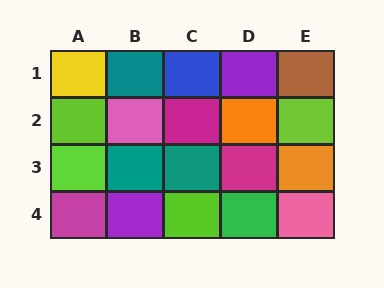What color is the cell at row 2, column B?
Pink.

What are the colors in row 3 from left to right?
Lime, teal, teal, magenta, orange.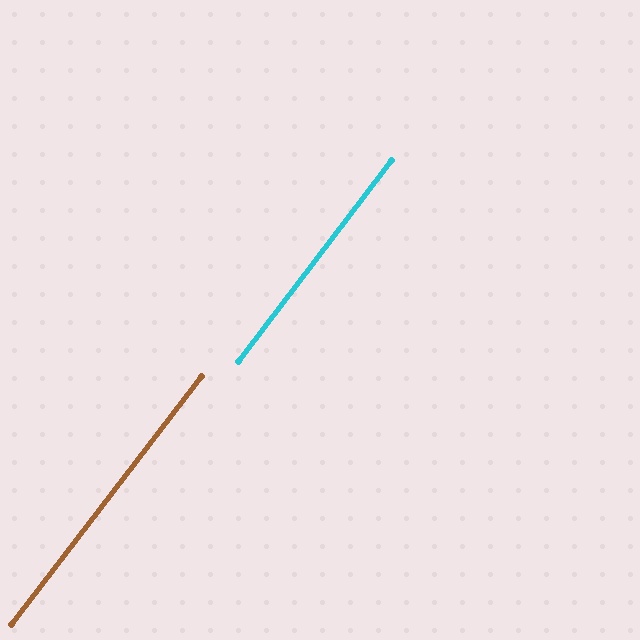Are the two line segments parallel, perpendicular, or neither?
Parallel — their directions differ by only 0.2°.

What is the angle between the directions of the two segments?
Approximately 0 degrees.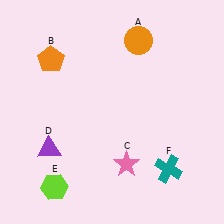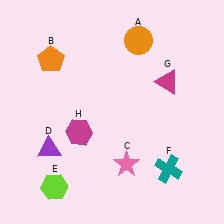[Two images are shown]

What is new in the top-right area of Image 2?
A magenta triangle (G) was added in the top-right area of Image 2.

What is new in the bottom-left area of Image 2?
A magenta hexagon (H) was added in the bottom-left area of Image 2.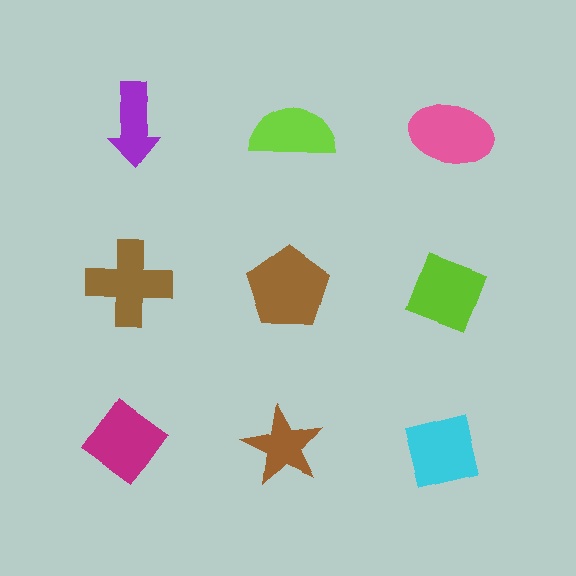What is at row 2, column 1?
A brown cross.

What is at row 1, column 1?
A purple arrow.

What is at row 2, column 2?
A brown pentagon.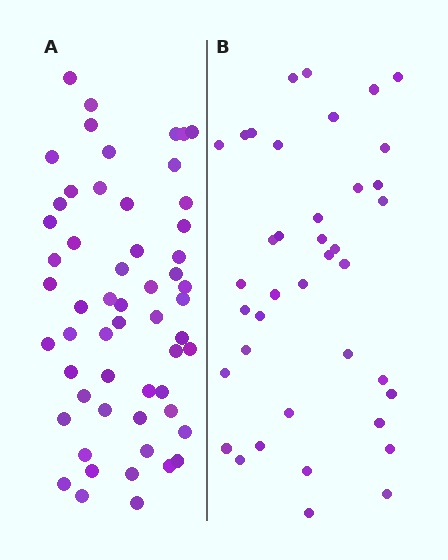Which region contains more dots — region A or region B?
Region A (the left region) has more dots.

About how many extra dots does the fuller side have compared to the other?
Region A has approximately 15 more dots than region B.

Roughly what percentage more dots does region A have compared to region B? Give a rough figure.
About 45% more.